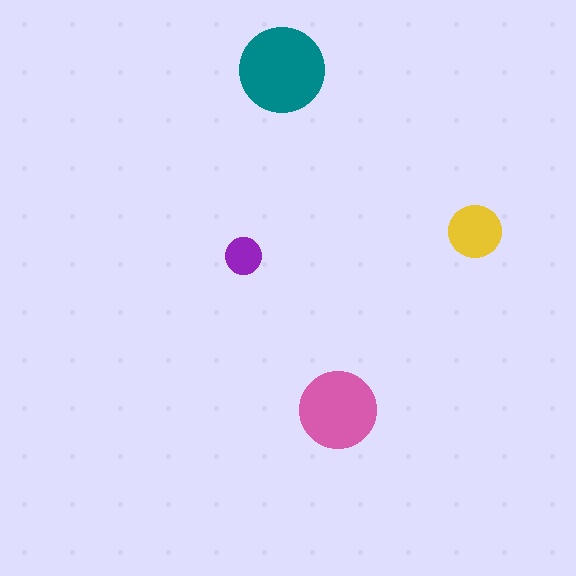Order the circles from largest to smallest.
the teal one, the pink one, the yellow one, the purple one.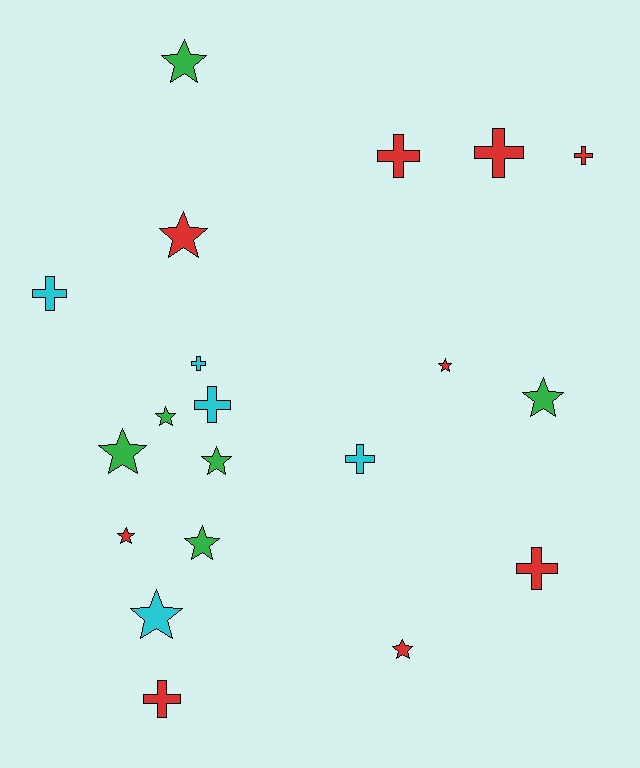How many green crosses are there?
There are no green crosses.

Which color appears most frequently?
Red, with 9 objects.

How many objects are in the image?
There are 20 objects.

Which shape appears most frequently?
Star, with 11 objects.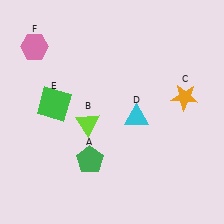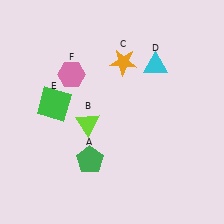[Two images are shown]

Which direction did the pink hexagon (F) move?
The pink hexagon (F) moved right.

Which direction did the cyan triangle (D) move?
The cyan triangle (D) moved up.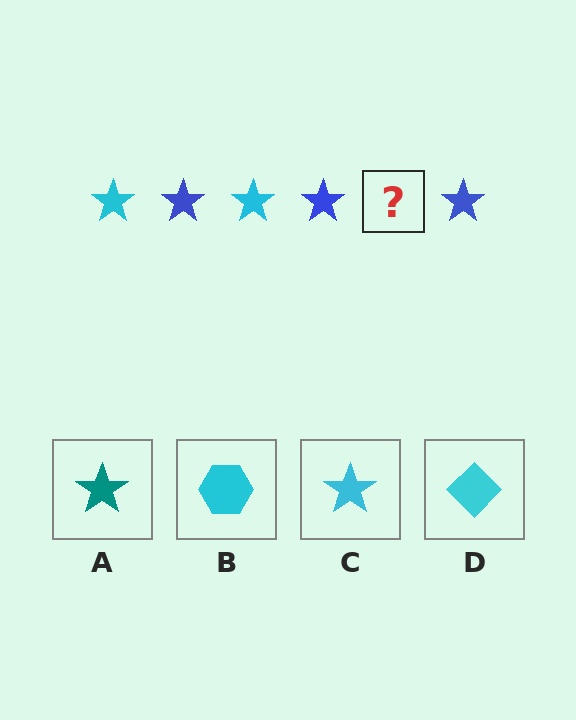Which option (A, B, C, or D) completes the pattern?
C.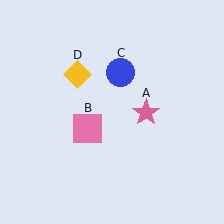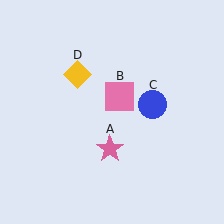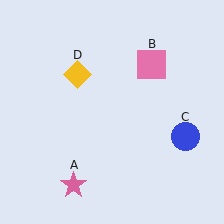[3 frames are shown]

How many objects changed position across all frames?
3 objects changed position: pink star (object A), pink square (object B), blue circle (object C).